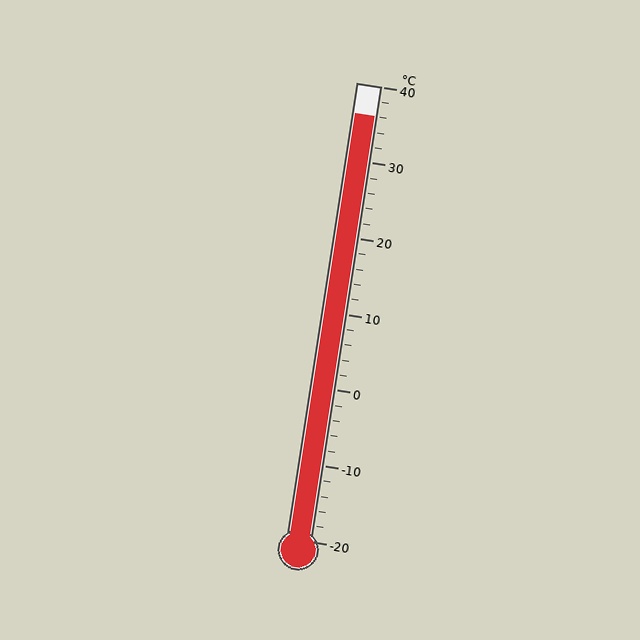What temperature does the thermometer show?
The thermometer shows approximately 36°C.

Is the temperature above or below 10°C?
The temperature is above 10°C.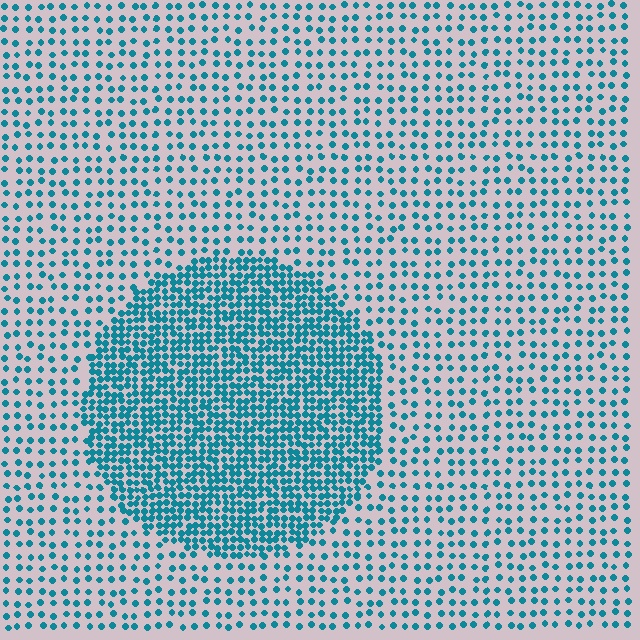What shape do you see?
I see a circle.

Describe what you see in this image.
The image contains small teal elements arranged at two different densities. A circle-shaped region is visible where the elements are more densely packed than the surrounding area.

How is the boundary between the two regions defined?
The boundary is defined by a change in element density (approximately 2.5x ratio). All elements are the same color, size, and shape.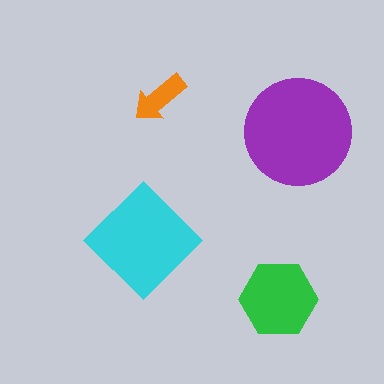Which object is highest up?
The orange arrow is topmost.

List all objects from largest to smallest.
The purple circle, the cyan diamond, the green hexagon, the orange arrow.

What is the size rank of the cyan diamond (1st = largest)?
2nd.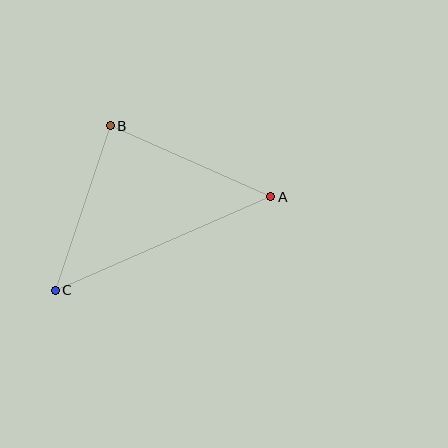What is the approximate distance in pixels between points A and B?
The distance between A and B is approximately 175 pixels.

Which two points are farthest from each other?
Points A and C are farthest from each other.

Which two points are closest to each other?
Points B and C are closest to each other.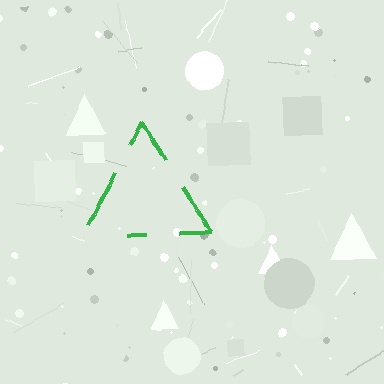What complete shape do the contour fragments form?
The contour fragments form a triangle.